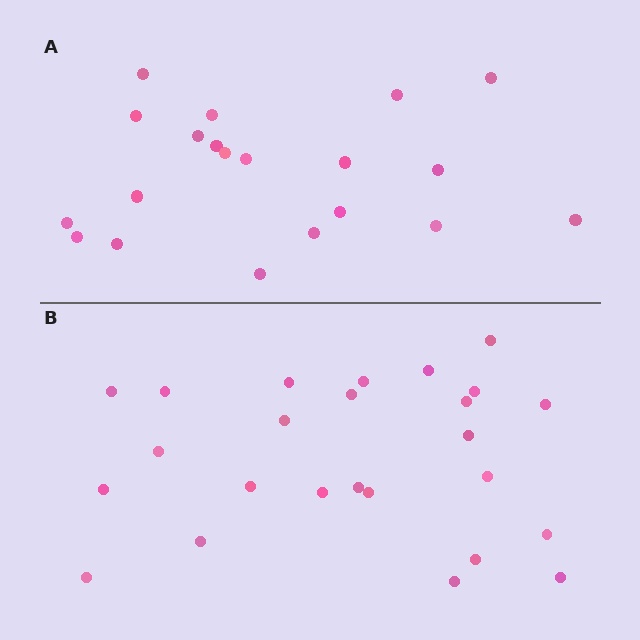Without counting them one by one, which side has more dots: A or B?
Region B (the bottom region) has more dots.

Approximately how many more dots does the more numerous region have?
Region B has about 5 more dots than region A.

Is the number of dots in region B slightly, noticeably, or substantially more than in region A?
Region B has noticeably more, but not dramatically so. The ratio is roughly 1.2 to 1.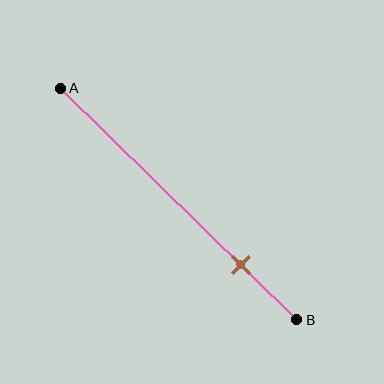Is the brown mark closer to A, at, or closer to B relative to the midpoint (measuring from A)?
The brown mark is closer to point B than the midpoint of segment AB.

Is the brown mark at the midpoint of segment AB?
No, the mark is at about 75% from A, not at the 50% midpoint.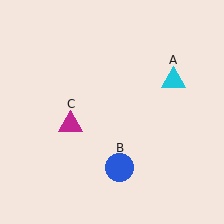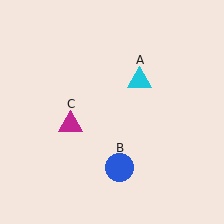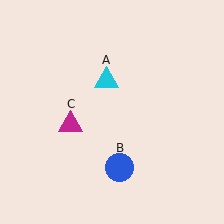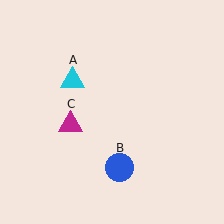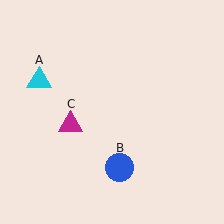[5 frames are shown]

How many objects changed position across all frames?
1 object changed position: cyan triangle (object A).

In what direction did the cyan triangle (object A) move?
The cyan triangle (object A) moved left.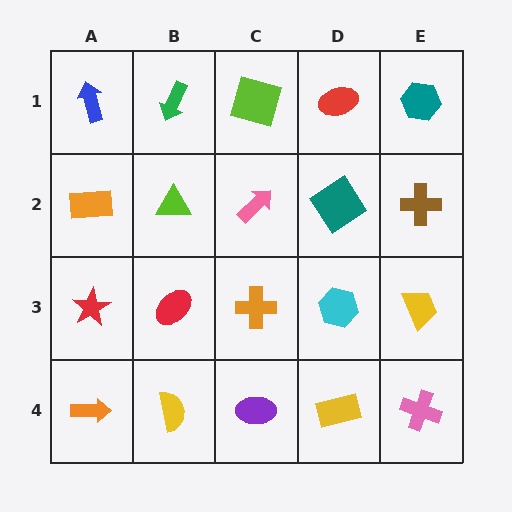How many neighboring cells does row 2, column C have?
4.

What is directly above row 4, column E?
A yellow trapezoid.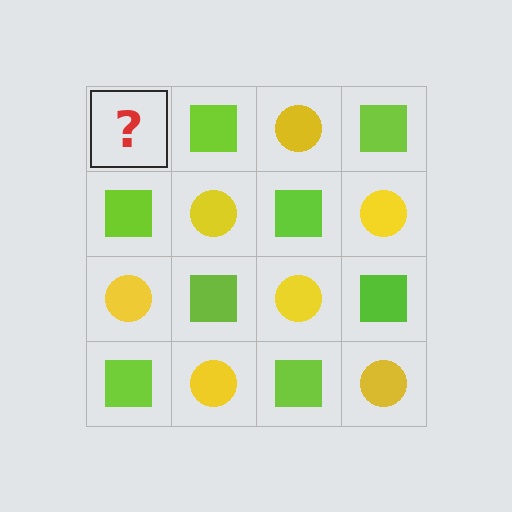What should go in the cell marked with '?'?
The missing cell should contain a yellow circle.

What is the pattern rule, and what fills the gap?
The rule is that it alternates yellow circle and lime square in a checkerboard pattern. The gap should be filled with a yellow circle.